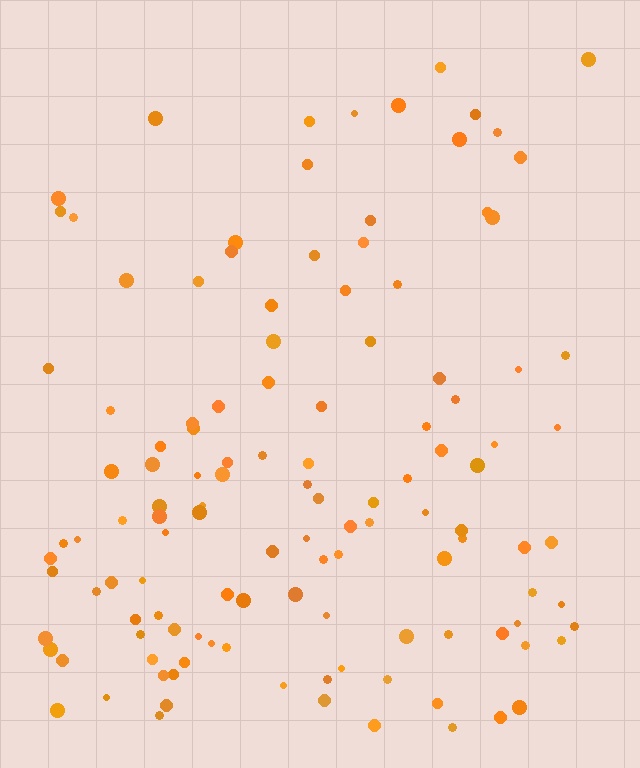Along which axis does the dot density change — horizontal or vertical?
Vertical.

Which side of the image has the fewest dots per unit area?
The top.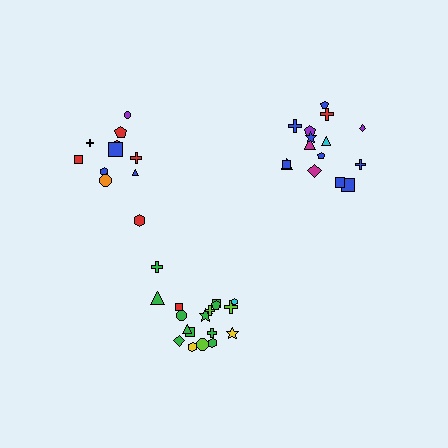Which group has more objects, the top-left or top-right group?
The top-right group.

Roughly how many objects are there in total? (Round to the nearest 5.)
Roughly 45 objects in total.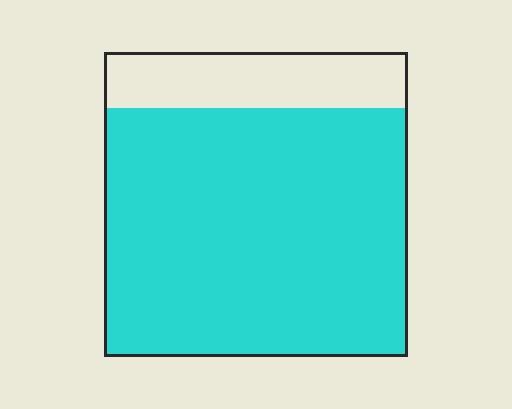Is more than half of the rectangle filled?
Yes.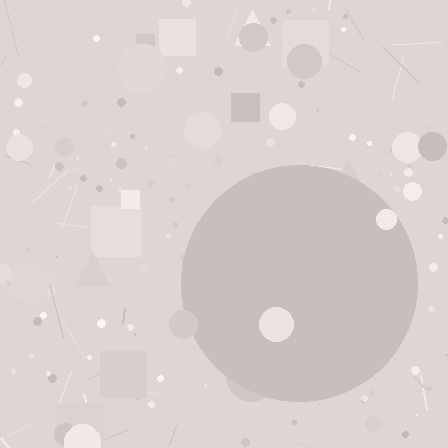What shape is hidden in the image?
A circle is hidden in the image.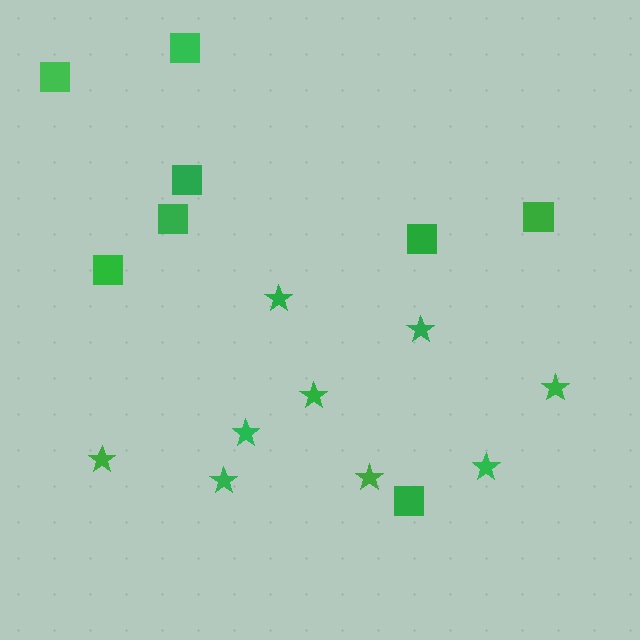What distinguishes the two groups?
There are 2 groups: one group of squares (8) and one group of stars (9).